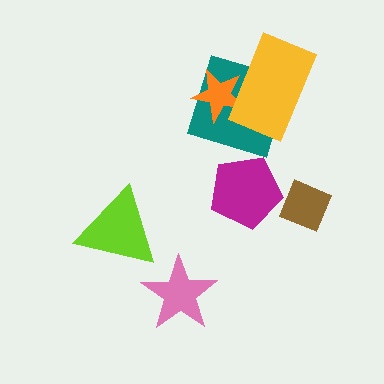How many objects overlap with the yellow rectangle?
2 objects overlap with the yellow rectangle.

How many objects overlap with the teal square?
2 objects overlap with the teal square.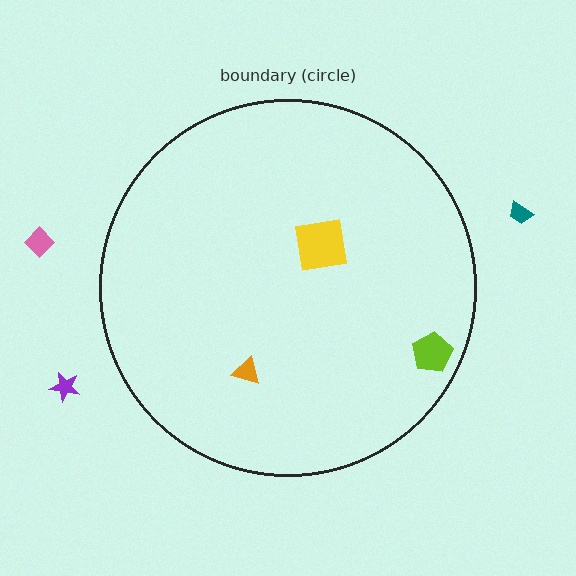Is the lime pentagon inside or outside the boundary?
Inside.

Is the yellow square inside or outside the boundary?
Inside.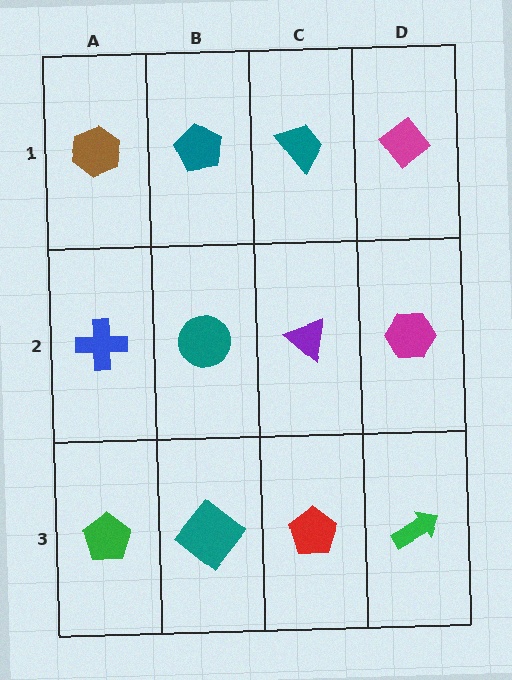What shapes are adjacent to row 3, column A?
A blue cross (row 2, column A), a teal diamond (row 3, column B).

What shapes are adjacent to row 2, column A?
A brown hexagon (row 1, column A), a green pentagon (row 3, column A), a teal circle (row 2, column B).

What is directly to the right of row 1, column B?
A teal trapezoid.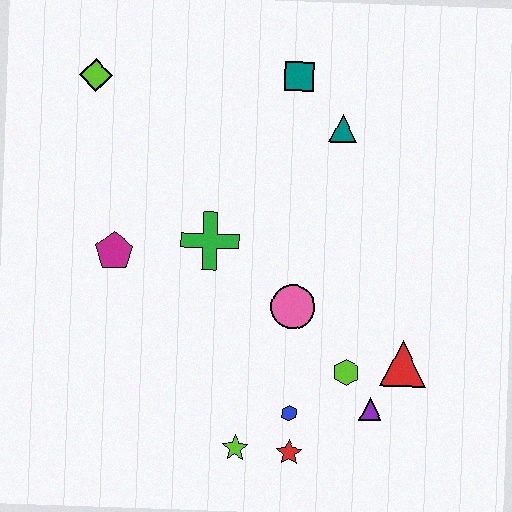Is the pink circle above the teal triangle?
No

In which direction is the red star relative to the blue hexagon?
The red star is below the blue hexagon.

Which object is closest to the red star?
The blue hexagon is closest to the red star.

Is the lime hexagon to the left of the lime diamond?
No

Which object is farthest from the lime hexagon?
The lime diamond is farthest from the lime hexagon.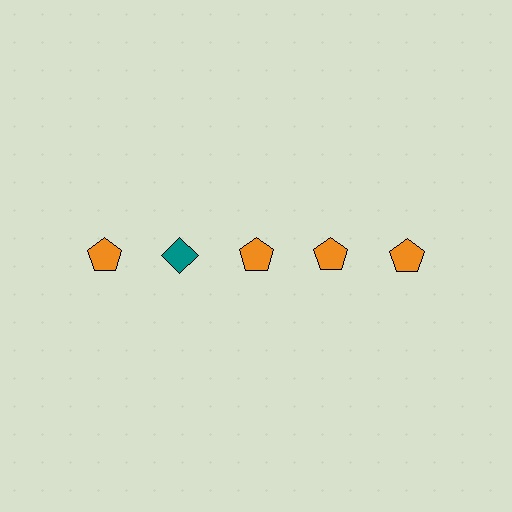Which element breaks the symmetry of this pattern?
The teal diamond in the top row, second from left column breaks the symmetry. All other shapes are orange pentagons.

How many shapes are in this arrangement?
There are 5 shapes arranged in a grid pattern.